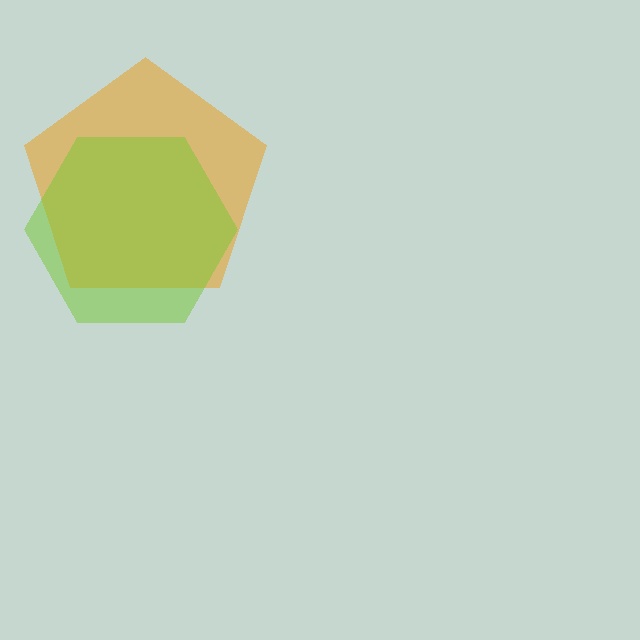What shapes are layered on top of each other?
The layered shapes are: an orange pentagon, a lime hexagon.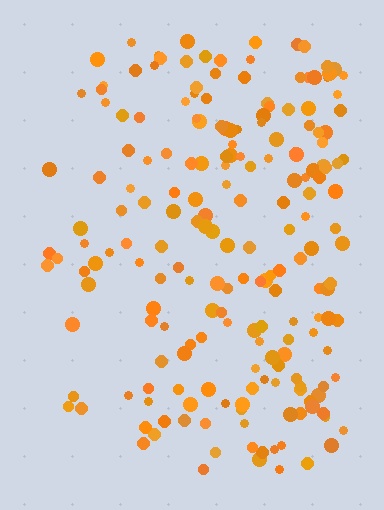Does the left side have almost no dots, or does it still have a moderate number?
Still a moderate number, just noticeably fewer than the right.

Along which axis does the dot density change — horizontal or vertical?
Horizontal.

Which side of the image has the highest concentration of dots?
The right.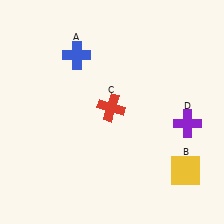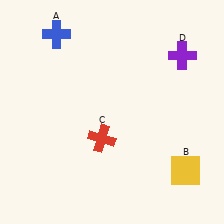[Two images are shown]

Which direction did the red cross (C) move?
The red cross (C) moved down.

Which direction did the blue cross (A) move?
The blue cross (A) moved up.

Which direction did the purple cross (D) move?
The purple cross (D) moved up.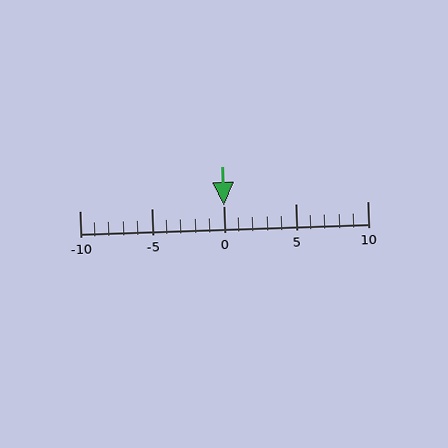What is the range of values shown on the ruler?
The ruler shows values from -10 to 10.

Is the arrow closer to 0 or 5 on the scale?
The arrow is closer to 0.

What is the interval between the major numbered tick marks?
The major tick marks are spaced 5 units apart.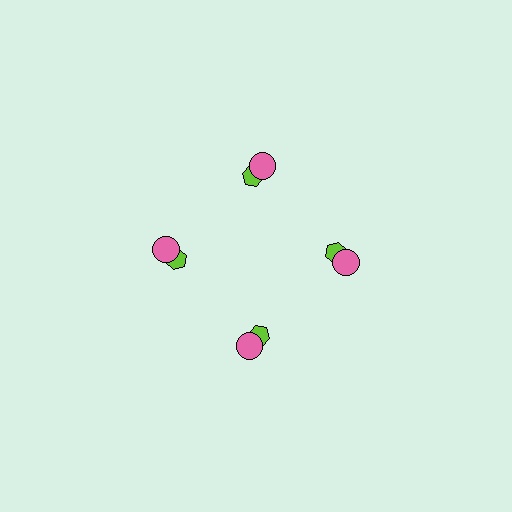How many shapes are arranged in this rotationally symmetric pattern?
There are 8 shapes, arranged in 4 groups of 2.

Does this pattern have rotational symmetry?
Yes, this pattern has 4-fold rotational symmetry. It looks the same after rotating 90 degrees around the center.